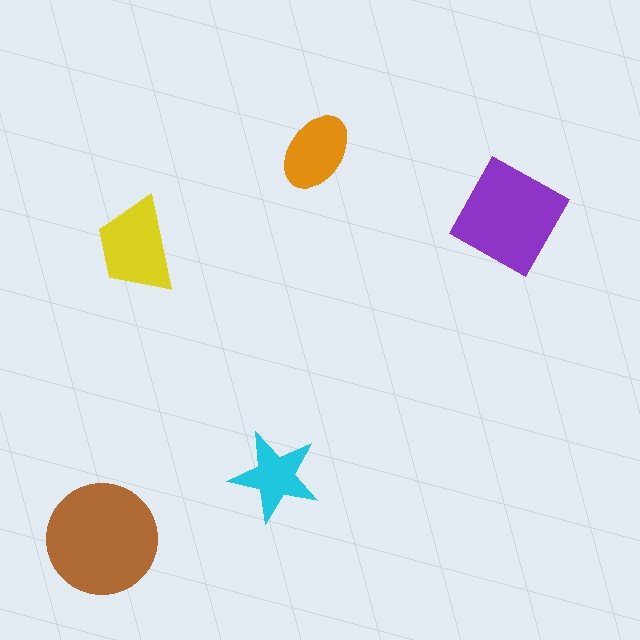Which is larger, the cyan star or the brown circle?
The brown circle.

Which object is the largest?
The brown circle.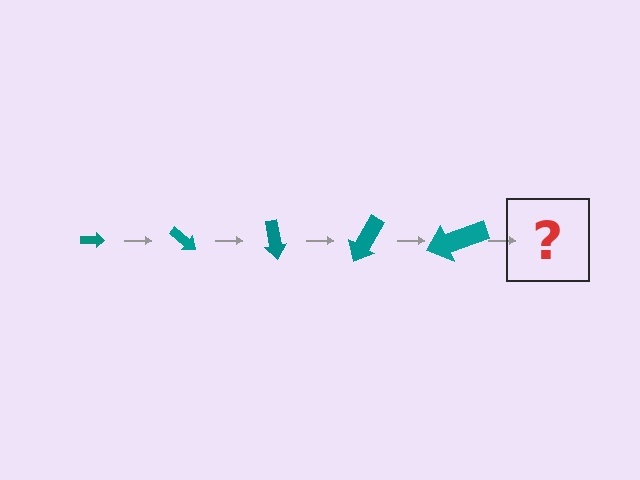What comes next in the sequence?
The next element should be an arrow, larger than the previous one and rotated 200 degrees from the start.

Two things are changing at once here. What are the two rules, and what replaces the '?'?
The two rules are that the arrow grows larger each step and it rotates 40 degrees each step. The '?' should be an arrow, larger than the previous one and rotated 200 degrees from the start.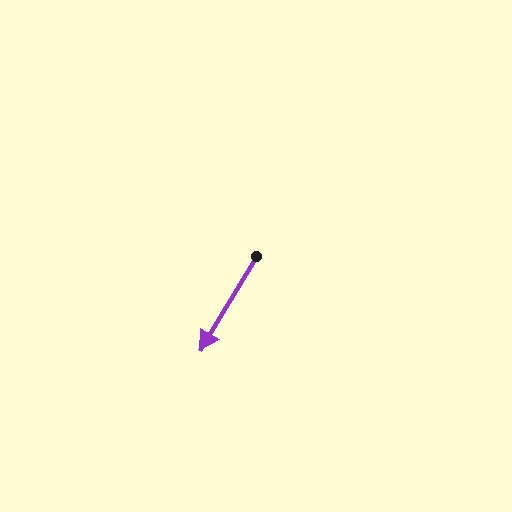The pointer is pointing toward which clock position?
Roughly 7 o'clock.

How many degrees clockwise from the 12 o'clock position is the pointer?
Approximately 211 degrees.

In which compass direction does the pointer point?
Southwest.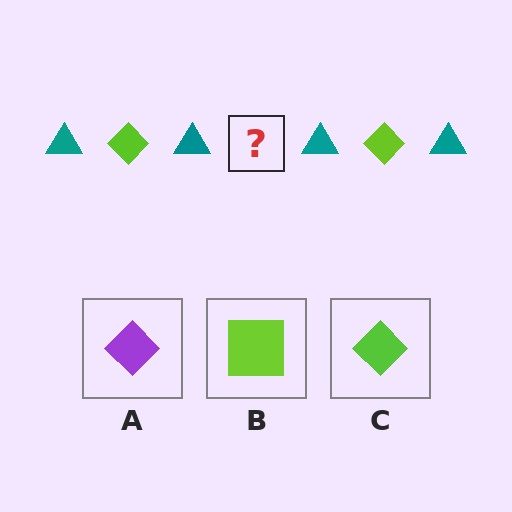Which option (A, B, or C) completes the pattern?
C.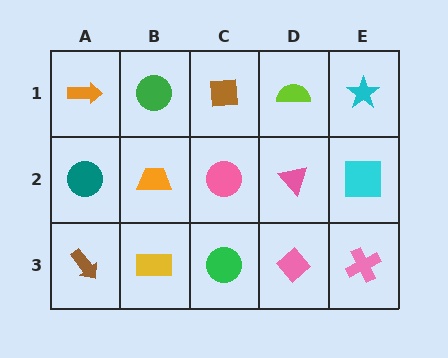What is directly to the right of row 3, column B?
A green circle.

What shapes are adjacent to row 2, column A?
An orange arrow (row 1, column A), a brown arrow (row 3, column A), an orange trapezoid (row 2, column B).